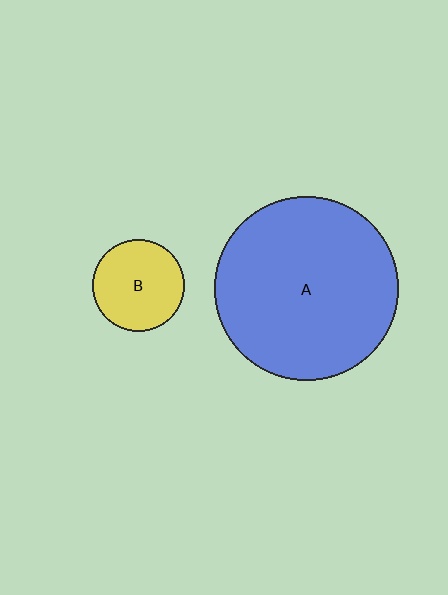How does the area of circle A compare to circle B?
Approximately 4.0 times.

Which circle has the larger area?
Circle A (blue).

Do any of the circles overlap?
No, none of the circles overlap.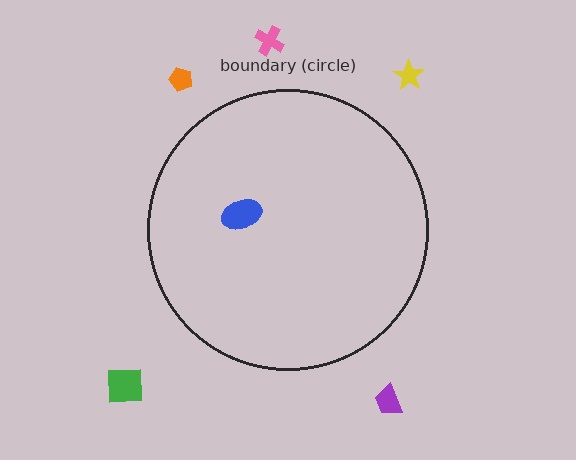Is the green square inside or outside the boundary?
Outside.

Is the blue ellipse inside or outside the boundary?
Inside.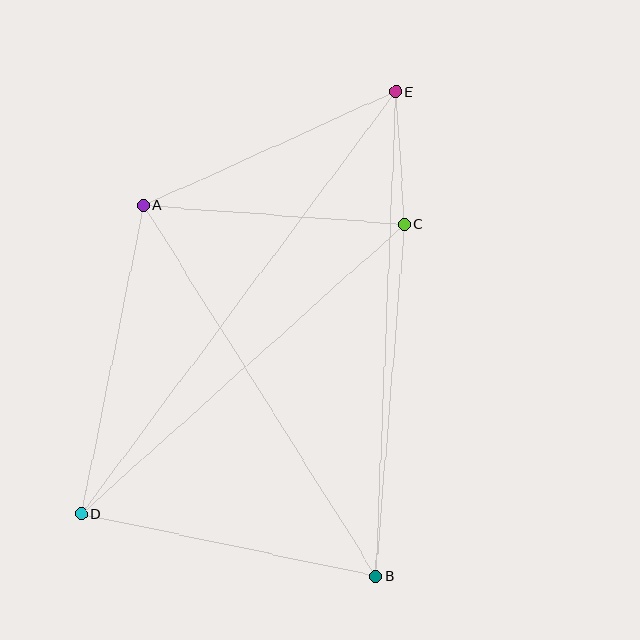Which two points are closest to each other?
Points C and E are closest to each other.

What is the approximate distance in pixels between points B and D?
The distance between B and D is approximately 301 pixels.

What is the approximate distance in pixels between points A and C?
The distance between A and C is approximately 261 pixels.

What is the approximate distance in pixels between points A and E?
The distance between A and E is approximately 277 pixels.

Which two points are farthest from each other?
Points D and E are farthest from each other.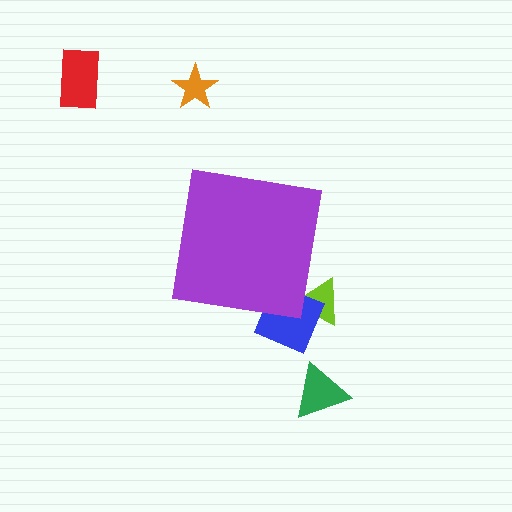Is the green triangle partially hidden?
No, the green triangle is fully visible.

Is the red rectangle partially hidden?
No, the red rectangle is fully visible.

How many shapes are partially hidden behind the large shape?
2 shapes are partially hidden.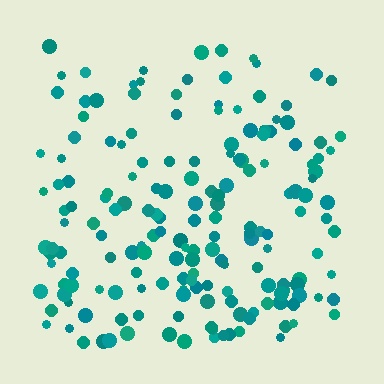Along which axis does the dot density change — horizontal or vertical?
Vertical.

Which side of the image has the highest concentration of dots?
The bottom.